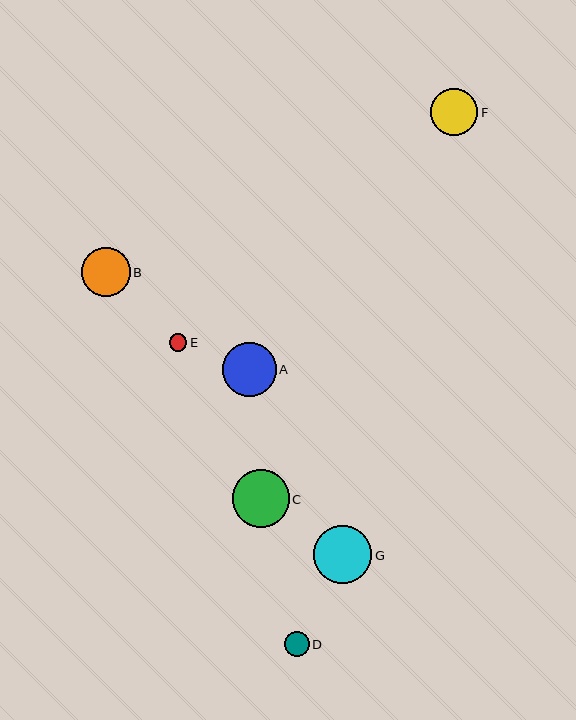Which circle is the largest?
Circle G is the largest with a size of approximately 58 pixels.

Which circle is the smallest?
Circle E is the smallest with a size of approximately 17 pixels.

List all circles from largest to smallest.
From largest to smallest: G, C, A, B, F, D, E.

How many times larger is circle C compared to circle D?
Circle C is approximately 2.3 times the size of circle D.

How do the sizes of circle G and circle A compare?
Circle G and circle A are approximately the same size.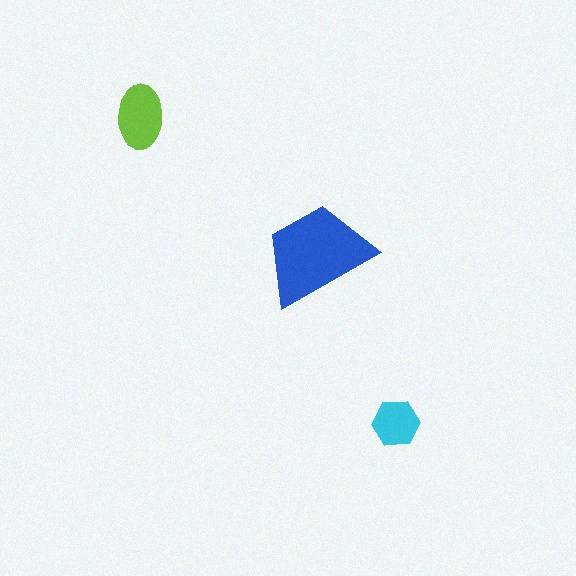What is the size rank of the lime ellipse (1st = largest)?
2nd.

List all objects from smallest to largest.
The cyan hexagon, the lime ellipse, the blue trapezoid.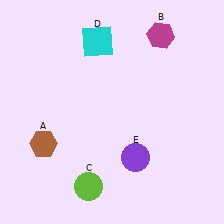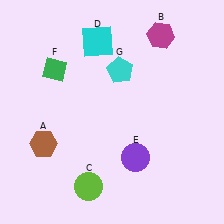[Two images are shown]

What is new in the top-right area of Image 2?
A cyan pentagon (G) was added in the top-right area of Image 2.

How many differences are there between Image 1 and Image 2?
There are 2 differences between the two images.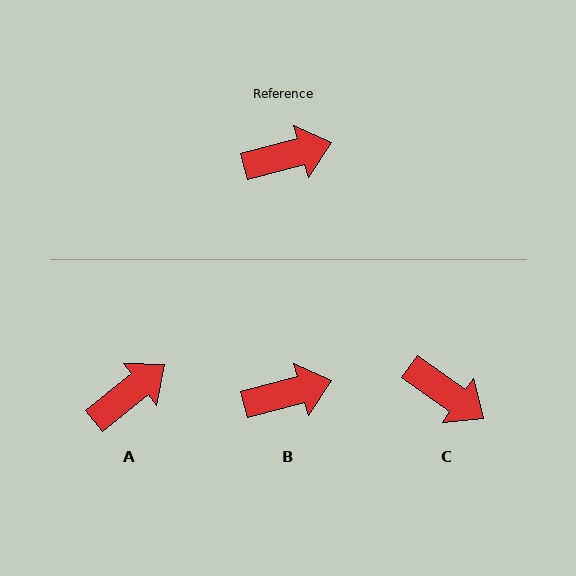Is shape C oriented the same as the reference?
No, it is off by about 51 degrees.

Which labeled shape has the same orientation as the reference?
B.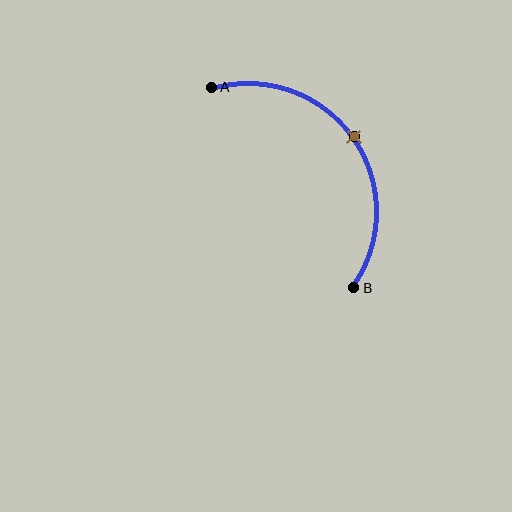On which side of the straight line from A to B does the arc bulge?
The arc bulges above and to the right of the straight line connecting A and B.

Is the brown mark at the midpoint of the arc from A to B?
Yes. The brown mark lies on the arc at equal arc-length from both A and B — it is the arc midpoint.